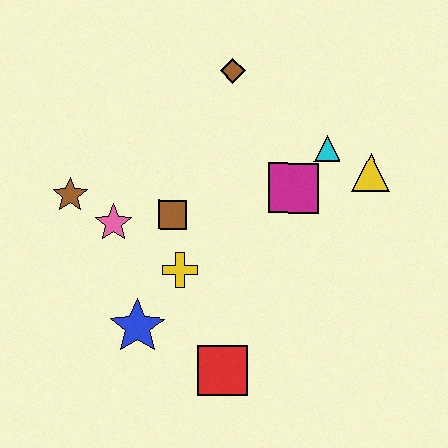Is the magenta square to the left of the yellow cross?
No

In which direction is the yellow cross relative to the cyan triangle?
The yellow cross is to the left of the cyan triangle.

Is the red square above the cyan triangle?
No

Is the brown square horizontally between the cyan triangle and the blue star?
Yes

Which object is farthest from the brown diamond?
The red square is farthest from the brown diamond.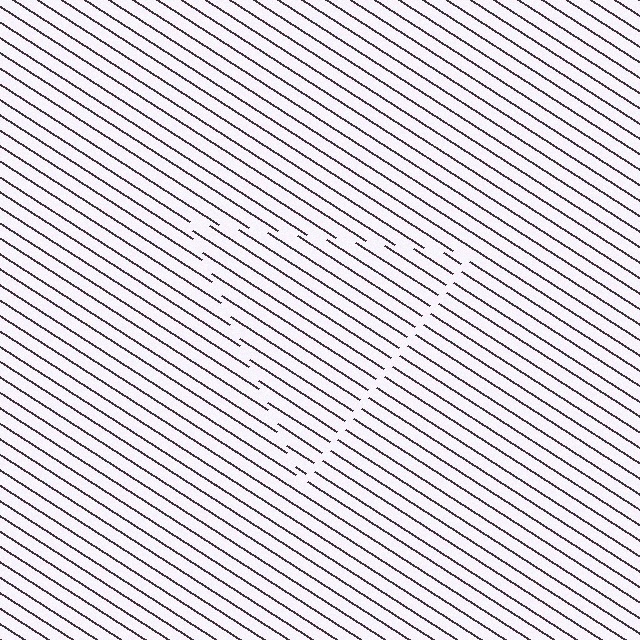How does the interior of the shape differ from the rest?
The interior of the shape contains the same grating, shifted by half a period — the contour is defined by the phase discontinuity where line-ends from the inner and outer gratings abut.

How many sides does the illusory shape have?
3 sides — the line-ends trace a triangle.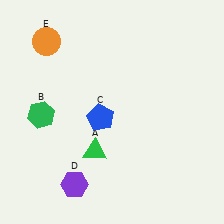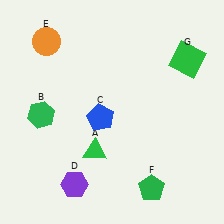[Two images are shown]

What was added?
A green pentagon (F), a green square (G) were added in Image 2.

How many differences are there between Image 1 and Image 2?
There are 2 differences between the two images.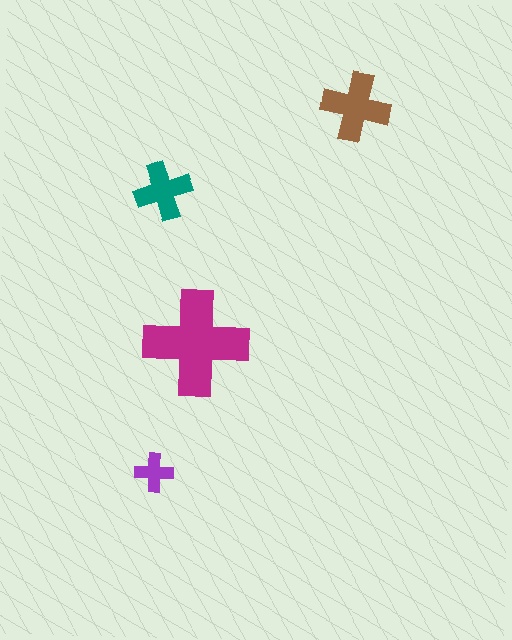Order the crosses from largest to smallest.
the magenta one, the brown one, the teal one, the purple one.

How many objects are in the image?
There are 4 objects in the image.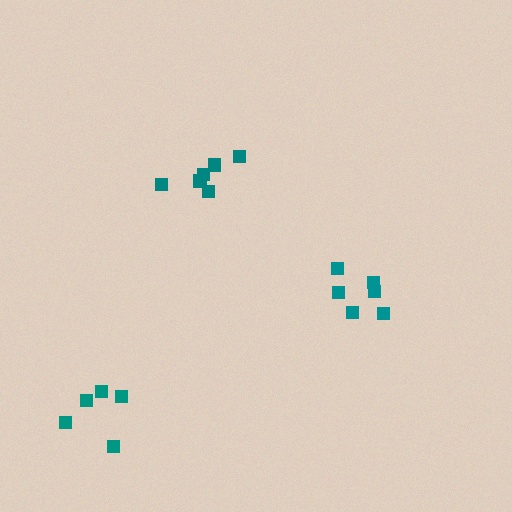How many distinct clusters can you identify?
There are 3 distinct clusters.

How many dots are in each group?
Group 1: 6 dots, Group 2: 6 dots, Group 3: 5 dots (17 total).